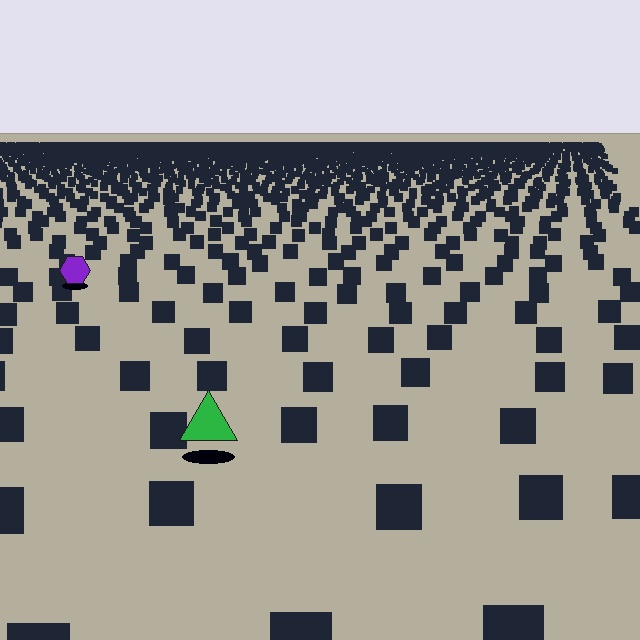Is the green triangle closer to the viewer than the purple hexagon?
Yes. The green triangle is closer — you can tell from the texture gradient: the ground texture is coarser near it.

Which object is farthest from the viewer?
The purple hexagon is farthest from the viewer. It appears smaller and the ground texture around it is denser.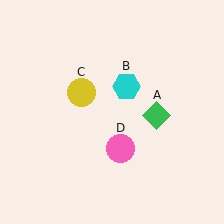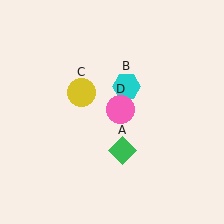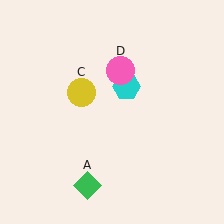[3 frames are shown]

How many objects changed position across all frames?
2 objects changed position: green diamond (object A), pink circle (object D).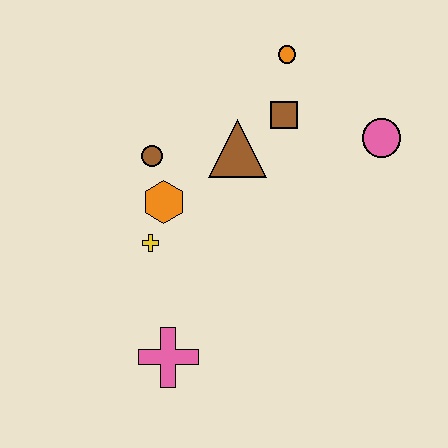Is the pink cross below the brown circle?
Yes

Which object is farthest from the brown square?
The pink cross is farthest from the brown square.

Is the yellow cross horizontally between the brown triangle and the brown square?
No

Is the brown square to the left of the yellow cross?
No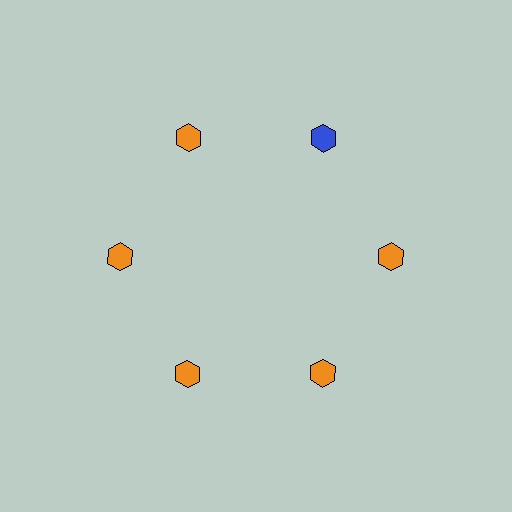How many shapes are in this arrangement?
There are 6 shapes arranged in a ring pattern.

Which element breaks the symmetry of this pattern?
The blue hexagon at roughly the 1 o'clock position breaks the symmetry. All other shapes are orange hexagons.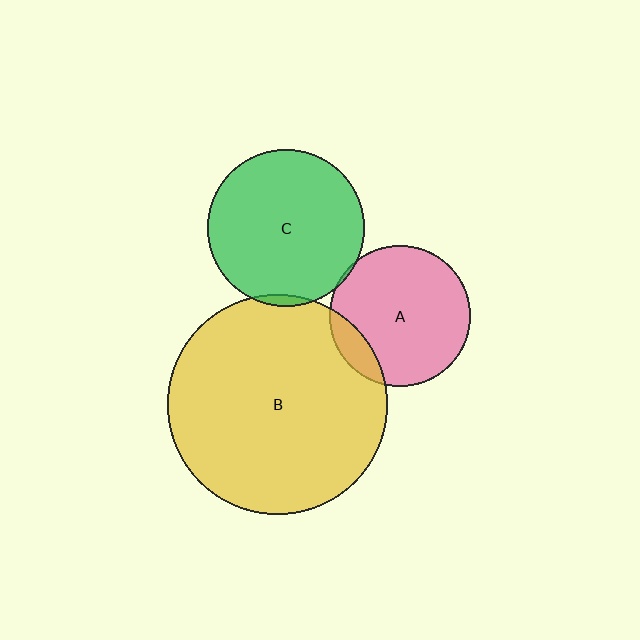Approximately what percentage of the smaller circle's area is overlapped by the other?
Approximately 5%.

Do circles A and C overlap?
Yes.